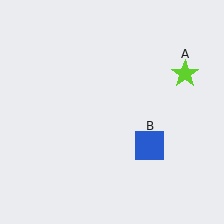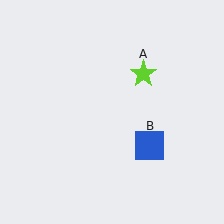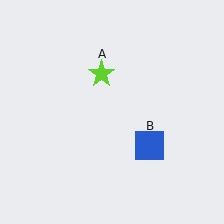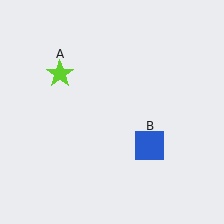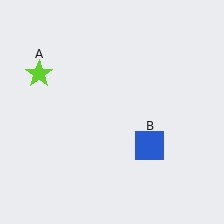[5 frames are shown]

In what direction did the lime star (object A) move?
The lime star (object A) moved left.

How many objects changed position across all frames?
1 object changed position: lime star (object A).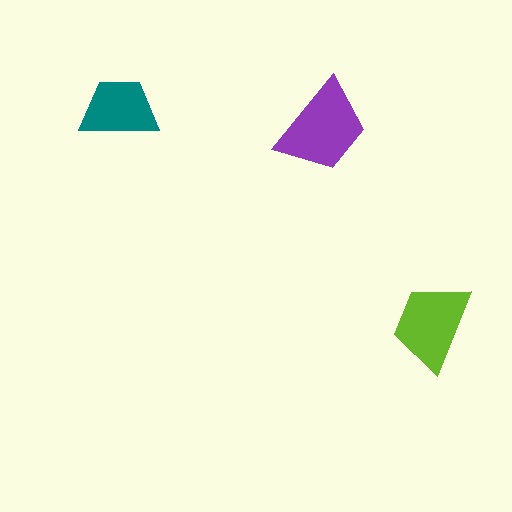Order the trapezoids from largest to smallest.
the purple one, the lime one, the teal one.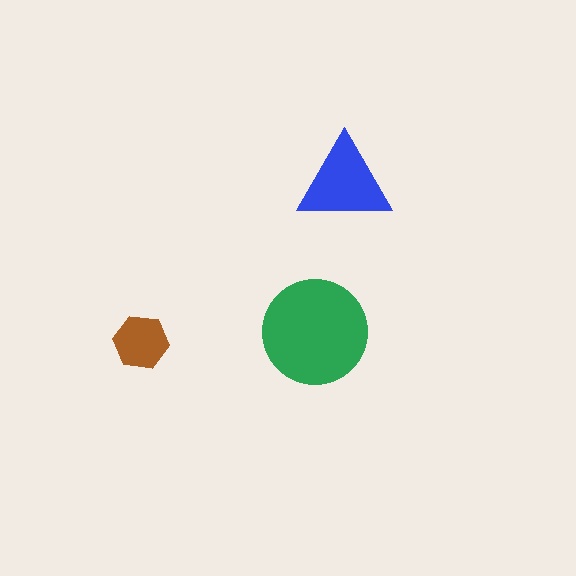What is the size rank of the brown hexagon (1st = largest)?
3rd.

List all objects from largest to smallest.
The green circle, the blue triangle, the brown hexagon.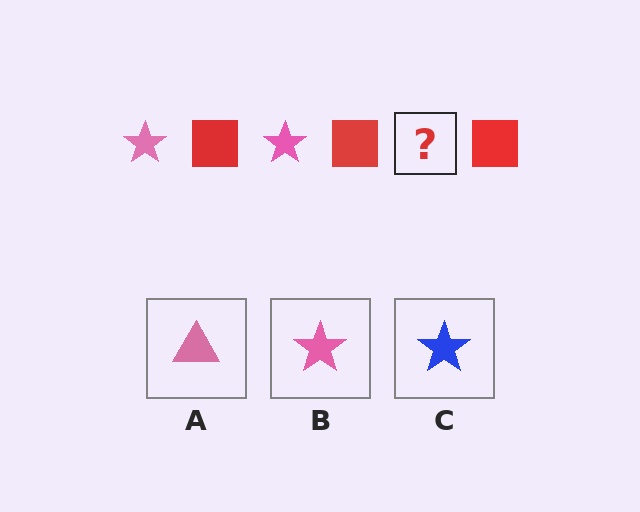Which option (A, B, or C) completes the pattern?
B.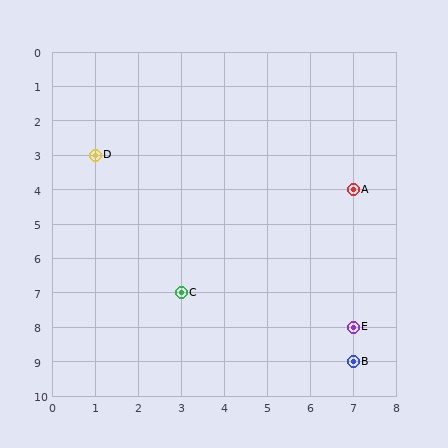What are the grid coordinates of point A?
Point A is at grid coordinates (7, 4).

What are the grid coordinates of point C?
Point C is at grid coordinates (3, 7).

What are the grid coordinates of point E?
Point E is at grid coordinates (7, 8).